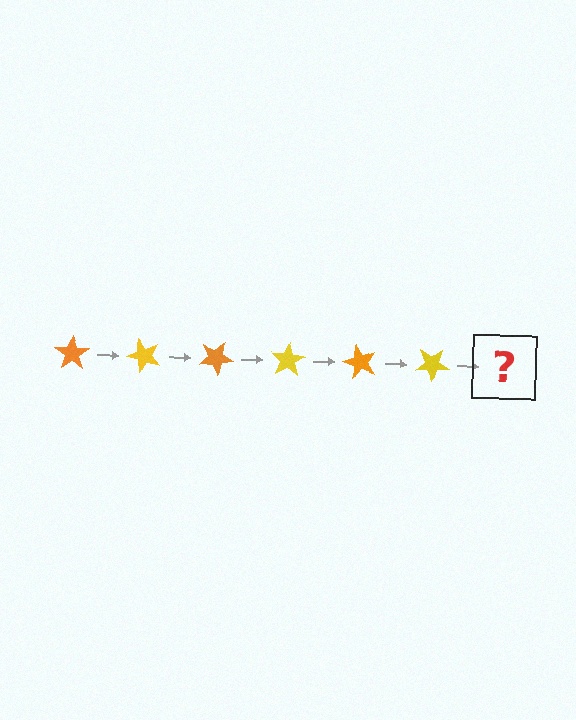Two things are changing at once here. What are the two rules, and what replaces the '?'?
The two rules are that it rotates 50 degrees each step and the color cycles through orange and yellow. The '?' should be an orange star, rotated 300 degrees from the start.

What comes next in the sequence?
The next element should be an orange star, rotated 300 degrees from the start.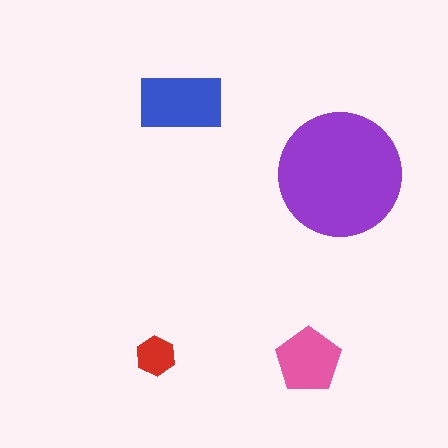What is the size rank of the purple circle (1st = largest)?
1st.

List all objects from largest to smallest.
The purple circle, the blue rectangle, the pink pentagon, the red hexagon.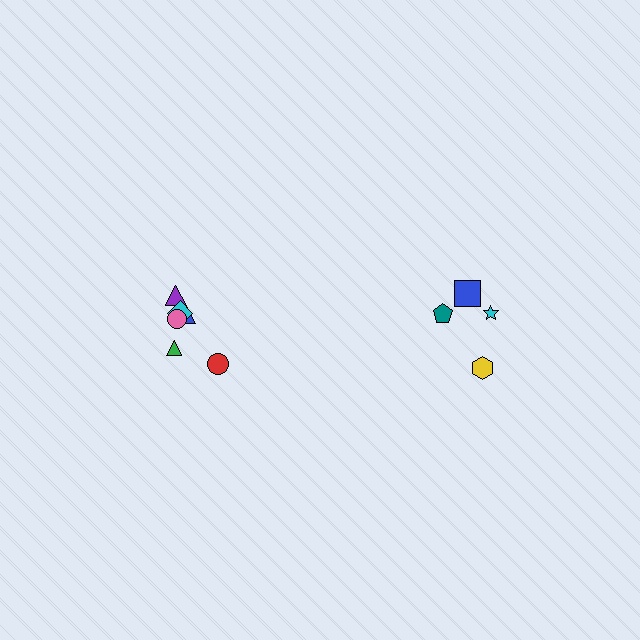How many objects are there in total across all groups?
There are 10 objects.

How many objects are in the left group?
There are 6 objects.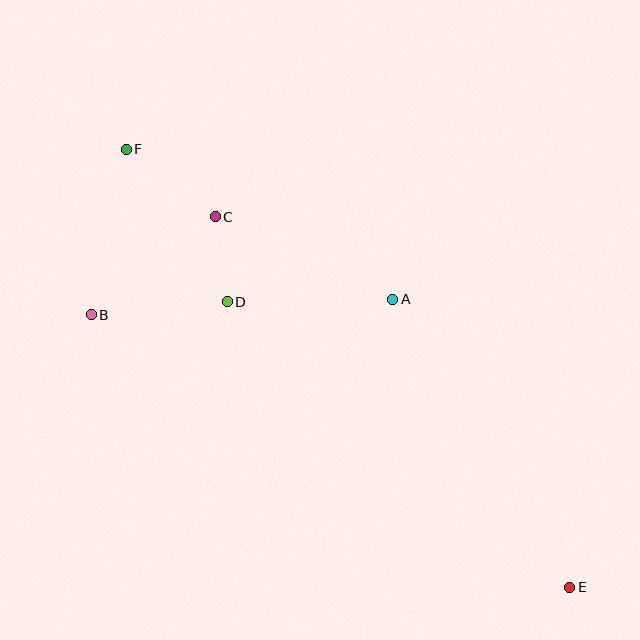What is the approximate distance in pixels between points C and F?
The distance between C and F is approximately 112 pixels.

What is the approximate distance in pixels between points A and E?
The distance between A and E is approximately 338 pixels.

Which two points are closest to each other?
Points C and D are closest to each other.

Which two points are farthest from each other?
Points E and F are farthest from each other.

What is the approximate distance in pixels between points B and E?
The distance between B and E is approximately 550 pixels.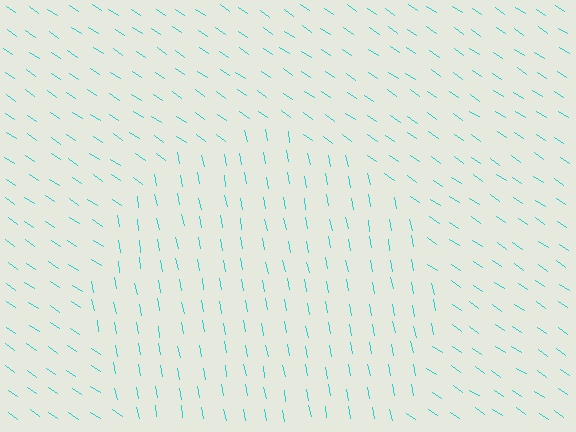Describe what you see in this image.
The image is filled with small cyan line segments. A circle region in the image has lines oriented differently from the surrounding lines, creating a visible texture boundary.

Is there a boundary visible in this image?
Yes, there is a texture boundary formed by a change in line orientation.